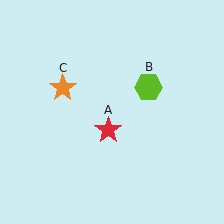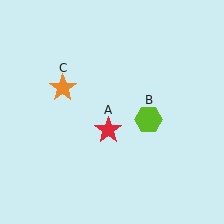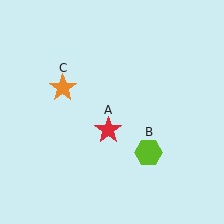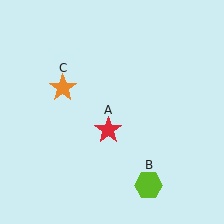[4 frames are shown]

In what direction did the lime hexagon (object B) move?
The lime hexagon (object B) moved down.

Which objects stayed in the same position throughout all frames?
Red star (object A) and orange star (object C) remained stationary.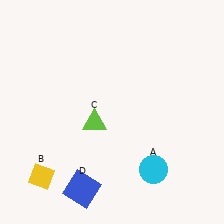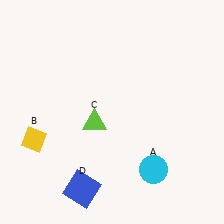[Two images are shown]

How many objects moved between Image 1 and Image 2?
1 object moved between the two images.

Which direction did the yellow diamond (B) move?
The yellow diamond (B) moved up.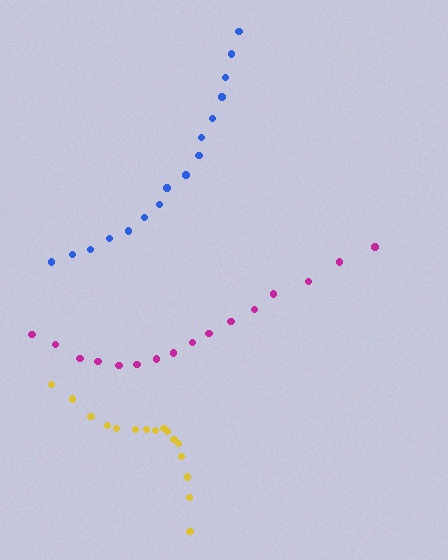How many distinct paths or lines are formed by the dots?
There are 3 distinct paths.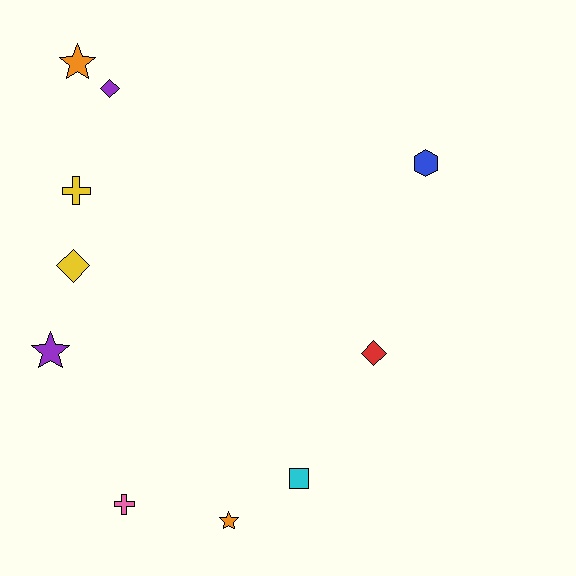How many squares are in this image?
There is 1 square.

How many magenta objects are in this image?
There are no magenta objects.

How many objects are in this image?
There are 10 objects.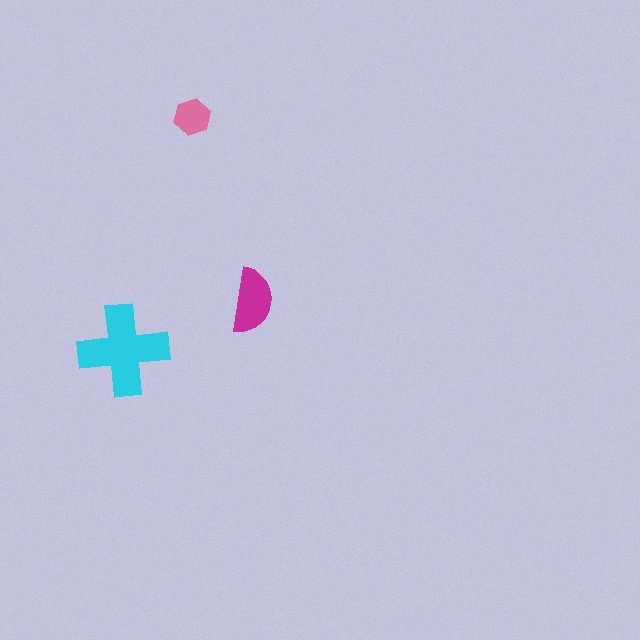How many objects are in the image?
There are 3 objects in the image.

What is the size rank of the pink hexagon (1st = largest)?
3rd.